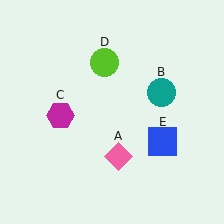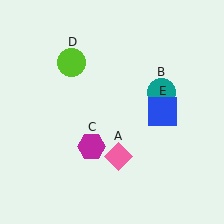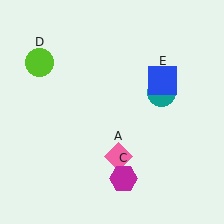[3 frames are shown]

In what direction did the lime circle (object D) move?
The lime circle (object D) moved left.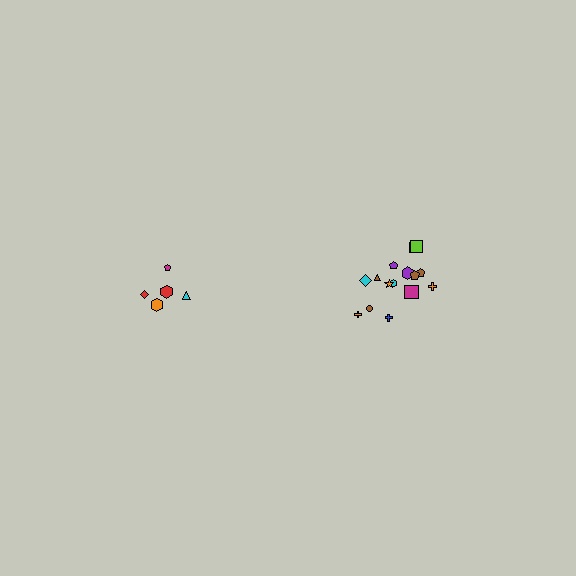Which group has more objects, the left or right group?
The right group.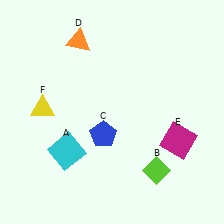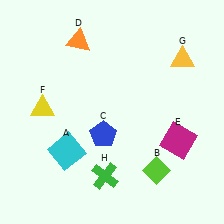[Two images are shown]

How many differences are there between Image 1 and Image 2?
There are 2 differences between the two images.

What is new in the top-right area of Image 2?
A yellow triangle (G) was added in the top-right area of Image 2.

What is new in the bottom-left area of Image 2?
A green cross (H) was added in the bottom-left area of Image 2.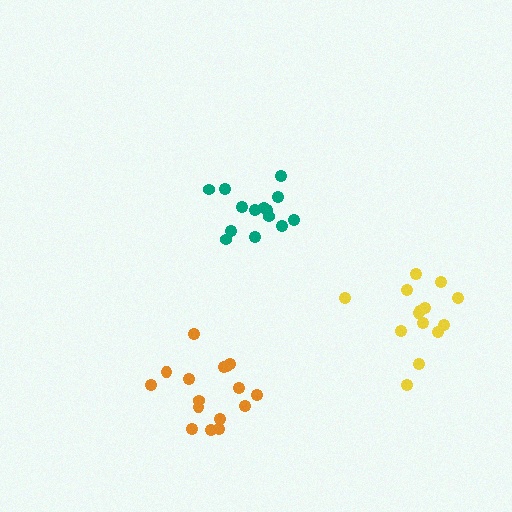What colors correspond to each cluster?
The clusters are colored: teal, yellow, orange.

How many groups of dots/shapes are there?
There are 3 groups.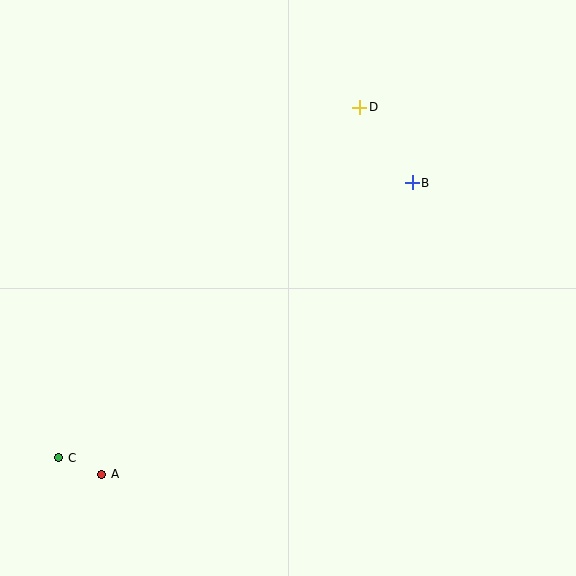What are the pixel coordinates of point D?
Point D is at (360, 107).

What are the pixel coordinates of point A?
Point A is at (102, 474).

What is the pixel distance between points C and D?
The distance between C and D is 462 pixels.